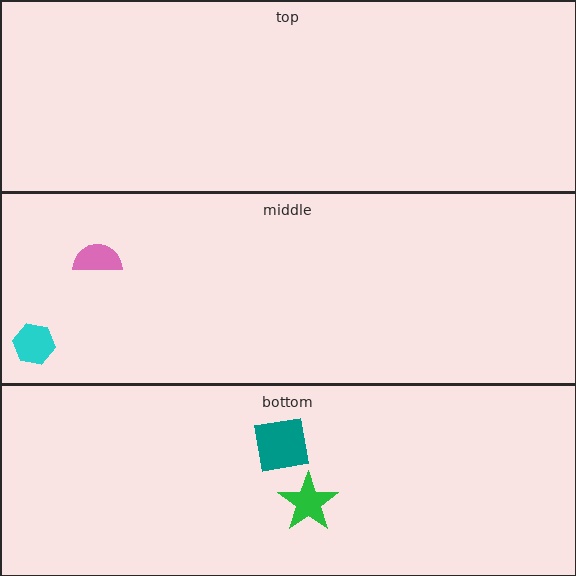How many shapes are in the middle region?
2.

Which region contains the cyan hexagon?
The middle region.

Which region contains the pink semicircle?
The middle region.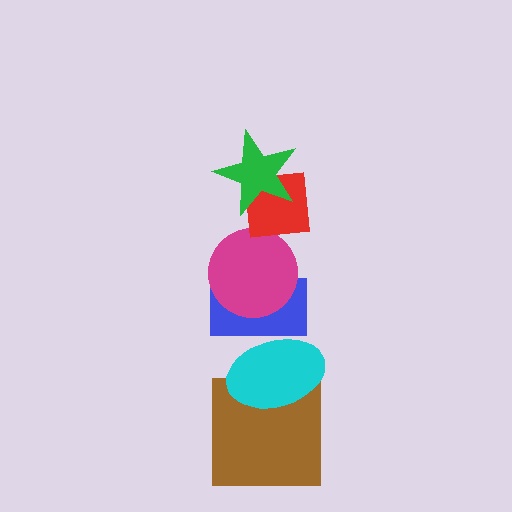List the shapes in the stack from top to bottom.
From top to bottom: the green star, the red square, the magenta circle, the blue rectangle, the cyan ellipse, the brown square.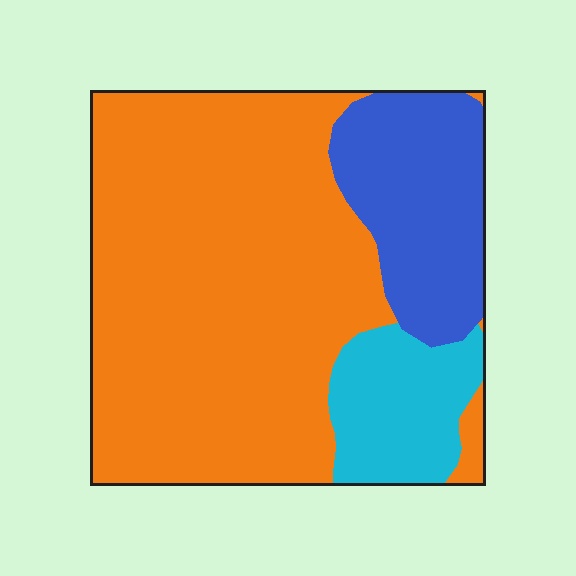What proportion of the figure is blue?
Blue takes up between a sixth and a third of the figure.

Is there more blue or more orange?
Orange.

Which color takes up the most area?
Orange, at roughly 65%.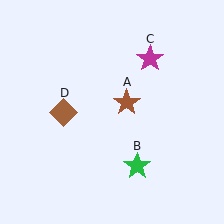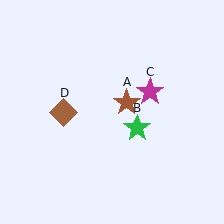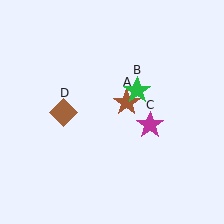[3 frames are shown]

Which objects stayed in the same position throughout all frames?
Brown star (object A) and brown diamond (object D) remained stationary.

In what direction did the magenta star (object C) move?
The magenta star (object C) moved down.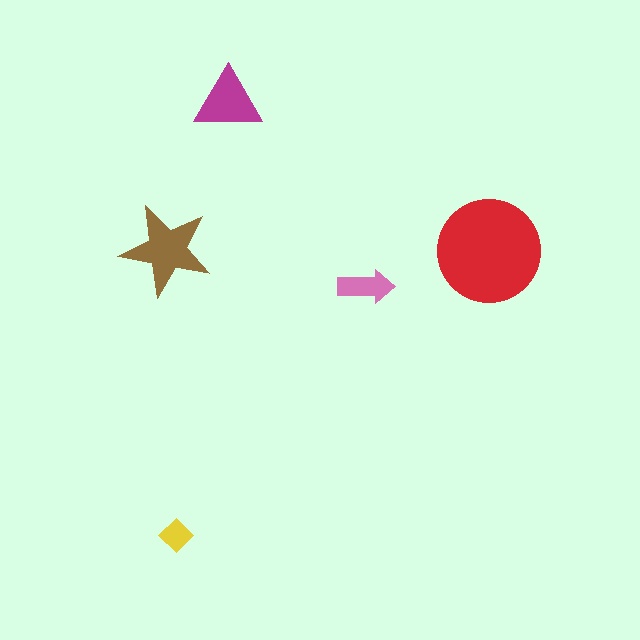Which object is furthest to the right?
The red circle is rightmost.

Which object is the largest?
The red circle.